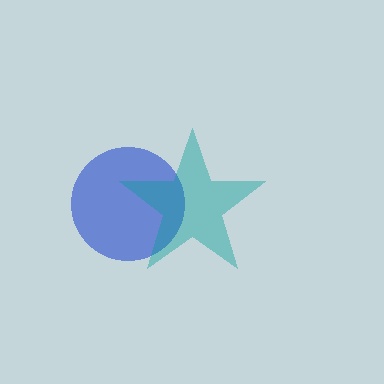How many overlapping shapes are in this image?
There are 2 overlapping shapes in the image.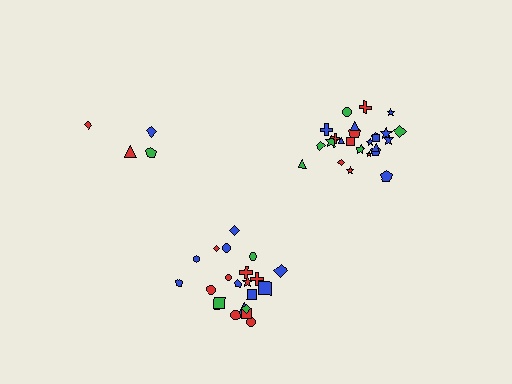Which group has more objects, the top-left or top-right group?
The top-right group.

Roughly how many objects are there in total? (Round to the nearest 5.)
Roughly 50 objects in total.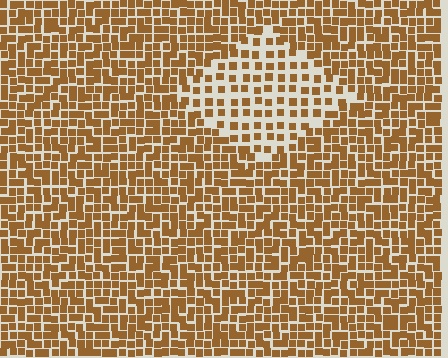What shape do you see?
I see a diamond.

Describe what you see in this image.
The image contains small brown elements arranged at two different densities. A diamond-shaped region is visible where the elements are less densely packed than the surrounding area.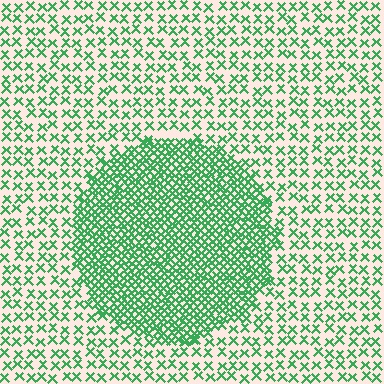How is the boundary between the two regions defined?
The boundary is defined by a change in element density (approximately 2.7x ratio). All elements are the same color, size, and shape.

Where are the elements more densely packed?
The elements are more densely packed inside the circle boundary.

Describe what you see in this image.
The image contains small green elements arranged at two different densities. A circle-shaped region is visible where the elements are more densely packed than the surrounding area.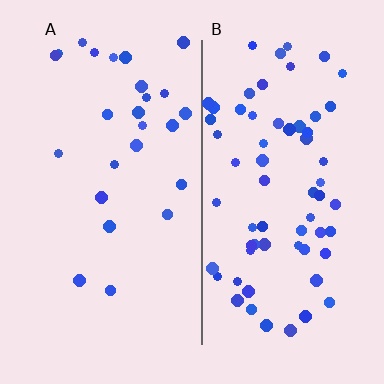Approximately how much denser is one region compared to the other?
Approximately 2.6× — region B over region A.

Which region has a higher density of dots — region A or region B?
B (the right).